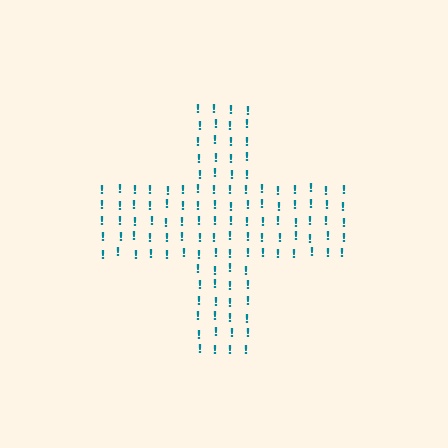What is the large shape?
The large shape is a cross.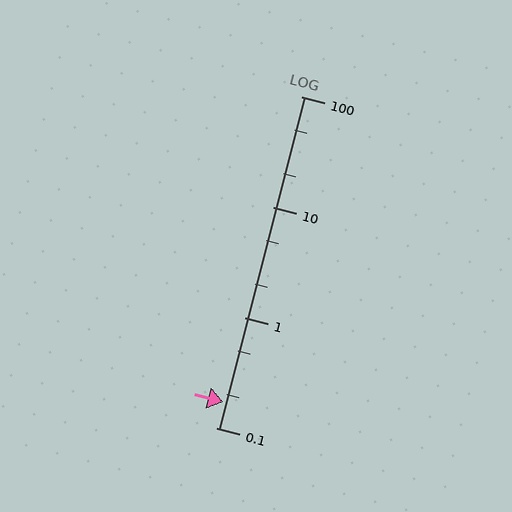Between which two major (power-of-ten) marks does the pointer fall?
The pointer is between 0.1 and 1.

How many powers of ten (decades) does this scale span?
The scale spans 3 decades, from 0.1 to 100.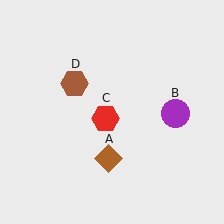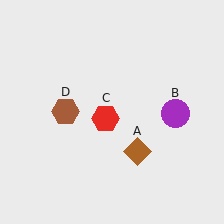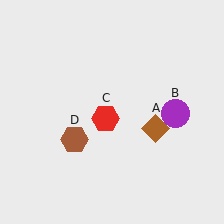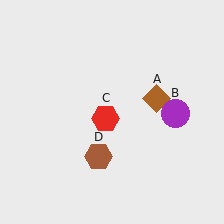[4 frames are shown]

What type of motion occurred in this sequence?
The brown diamond (object A), brown hexagon (object D) rotated counterclockwise around the center of the scene.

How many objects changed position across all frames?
2 objects changed position: brown diamond (object A), brown hexagon (object D).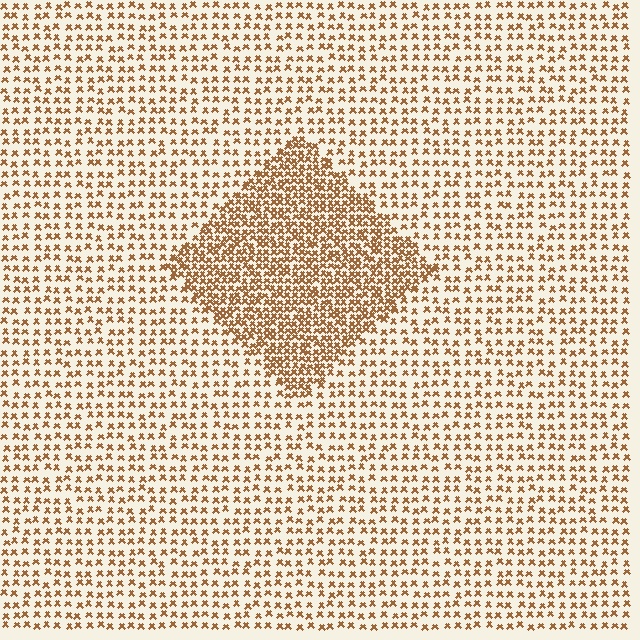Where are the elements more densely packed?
The elements are more densely packed inside the diamond boundary.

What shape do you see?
I see a diamond.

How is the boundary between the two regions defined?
The boundary is defined by a change in element density (approximately 2.2x ratio). All elements are the same color, size, and shape.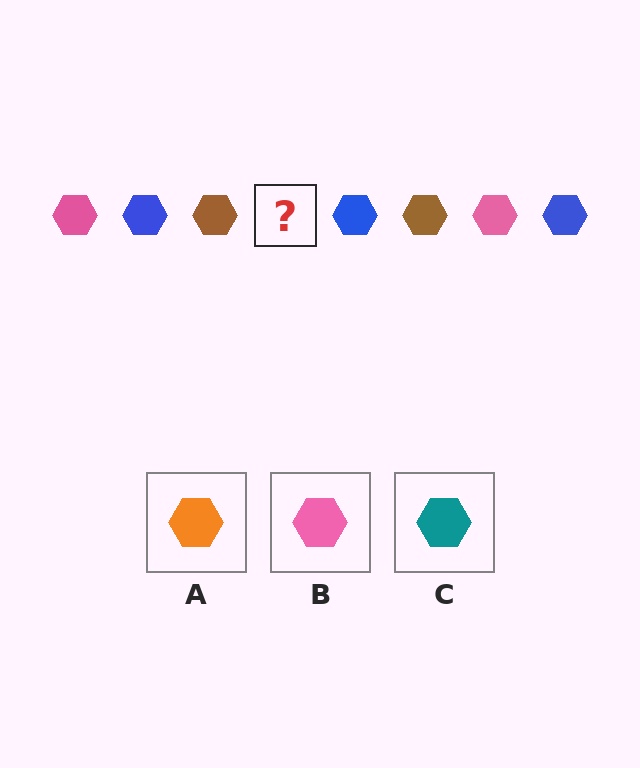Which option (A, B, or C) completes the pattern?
B.